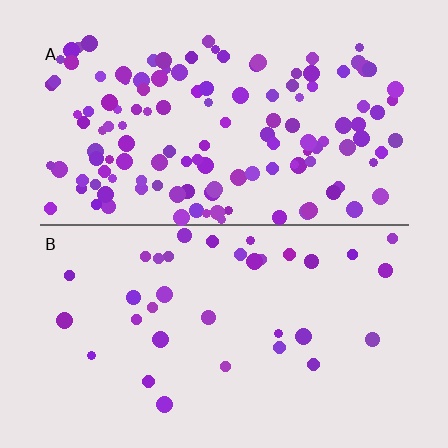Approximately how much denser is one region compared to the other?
Approximately 3.8× — region A over region B.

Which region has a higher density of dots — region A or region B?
A (the top).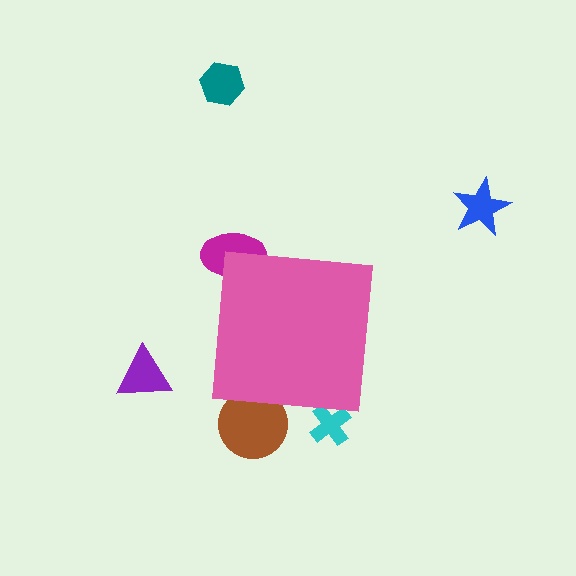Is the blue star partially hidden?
No, the blue star is fully visible.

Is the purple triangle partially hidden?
No, the purple triangle is fully visible.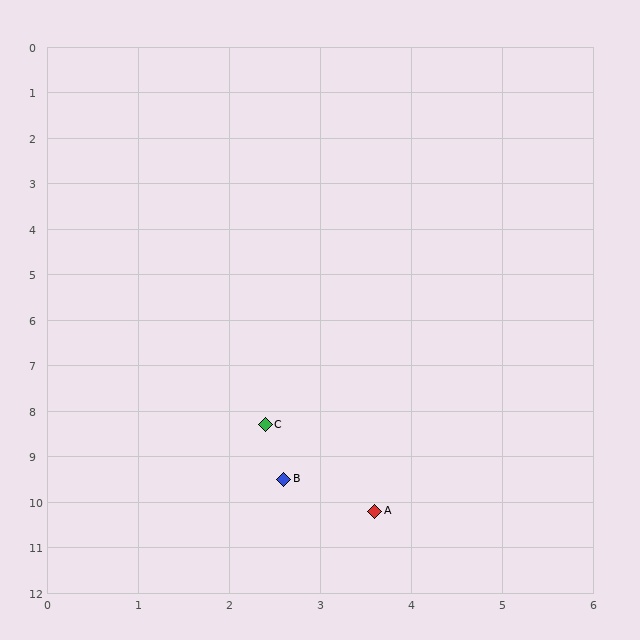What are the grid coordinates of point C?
Point C is at approximately (2.4, 8.3).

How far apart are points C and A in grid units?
Points C and A are about 2.2 grid units apart.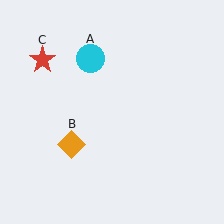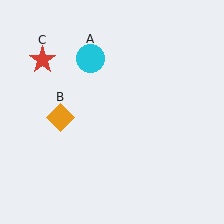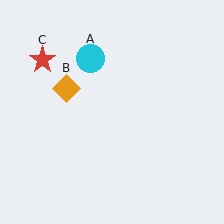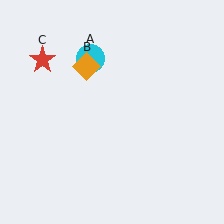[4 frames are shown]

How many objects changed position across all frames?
1 object changed position: orange diamond (object B).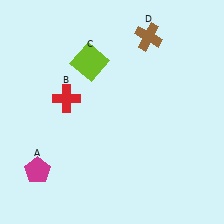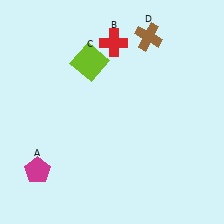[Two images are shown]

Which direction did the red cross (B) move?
The red cross (B) moved up.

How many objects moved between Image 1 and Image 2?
1 object moved between the two images.